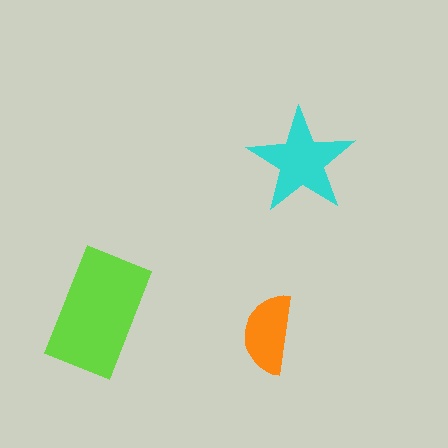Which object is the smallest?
The orange semicircle.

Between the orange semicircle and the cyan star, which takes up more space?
The cyan star.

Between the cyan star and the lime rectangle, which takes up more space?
The lime rectangle.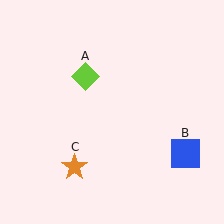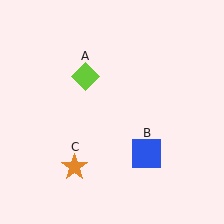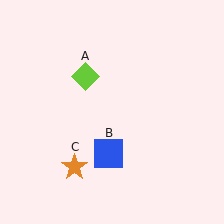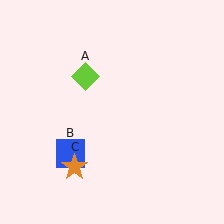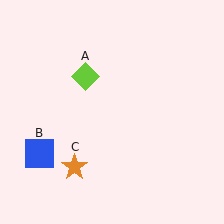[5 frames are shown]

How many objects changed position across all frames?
1 object changed position: blue square (object B).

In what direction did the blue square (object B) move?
The blue square (object B) moved left.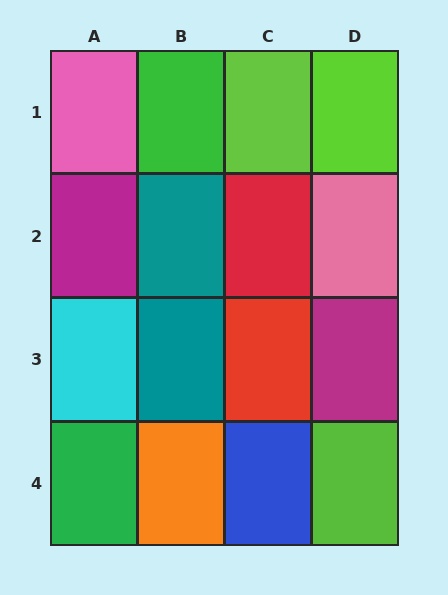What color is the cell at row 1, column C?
Lime.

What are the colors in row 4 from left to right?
Green, orange, blue, lime.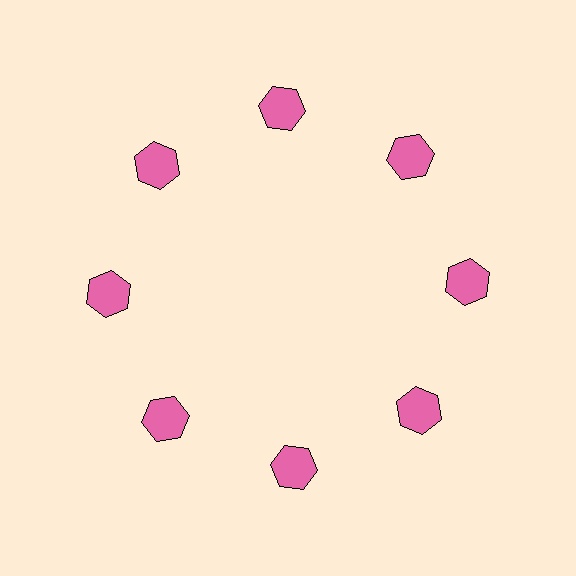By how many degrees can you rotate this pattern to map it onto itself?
The pattern maps onto itself every 45 degrees of rotation.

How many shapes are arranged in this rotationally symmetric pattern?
There are 8 shapes, arranged in 8 groups of 1.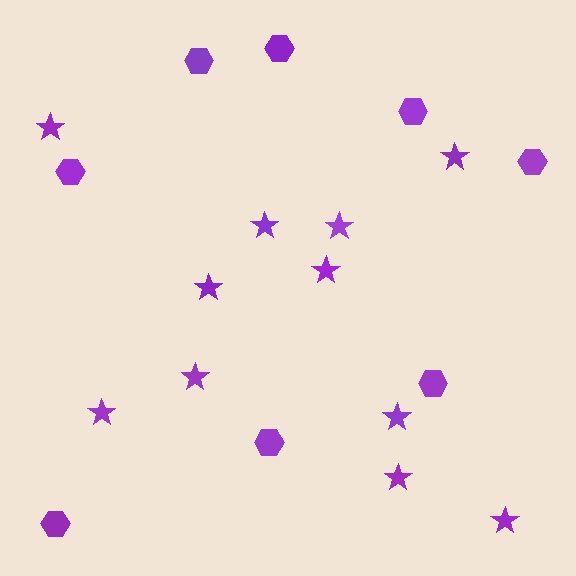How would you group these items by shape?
There are 2 groups: one group of stars (11) and one group of hexagons (8).